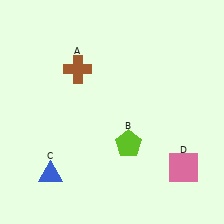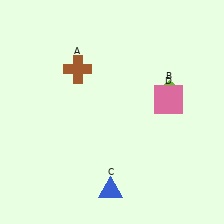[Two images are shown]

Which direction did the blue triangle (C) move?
The blue triangle (C) moved right.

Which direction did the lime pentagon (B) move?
The lime pentagon (B) moved up.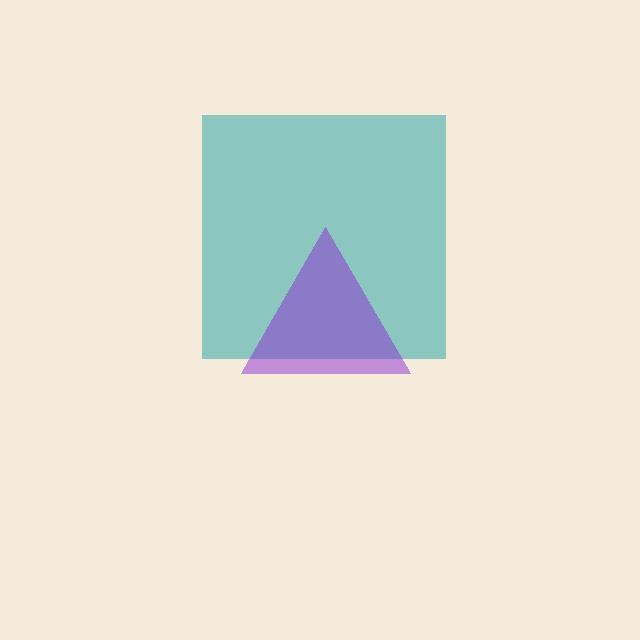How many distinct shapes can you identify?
There are 2 distinct shapes: a teal square, a purple triangle.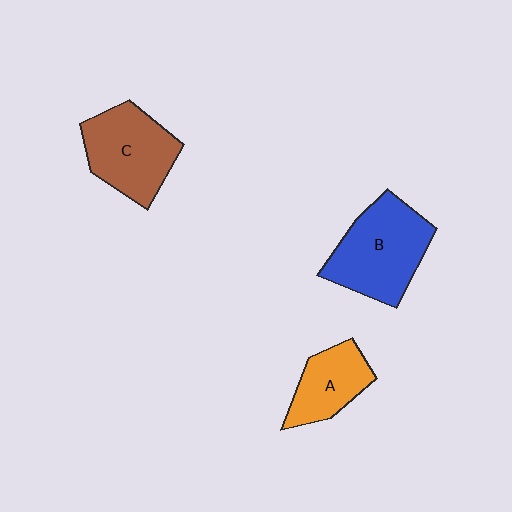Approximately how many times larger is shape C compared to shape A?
Approximately 1.4 times.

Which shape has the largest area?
Shape B (blue).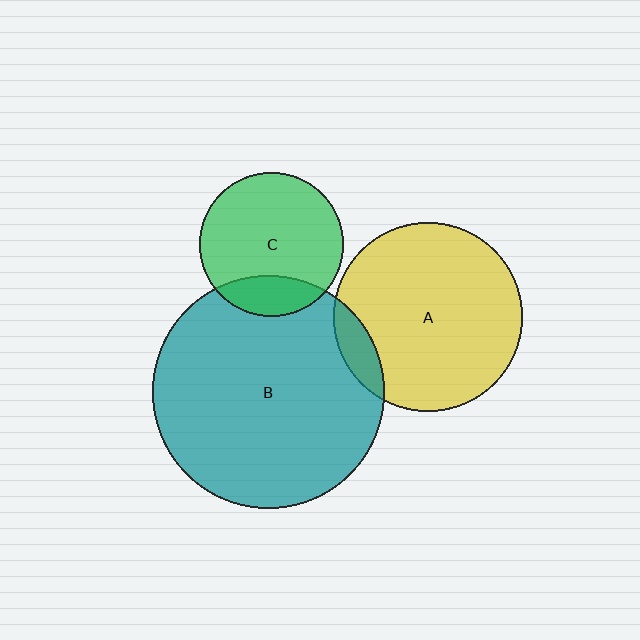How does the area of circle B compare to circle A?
Approximately 1.5 times.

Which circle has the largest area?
Circle B (teal).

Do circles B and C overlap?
Yes.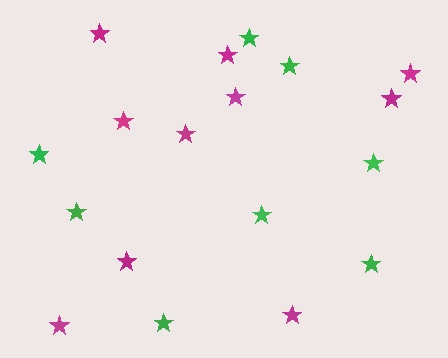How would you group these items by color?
There are 2 groups: one group of green stars (8) and one group of magenta stars (10).